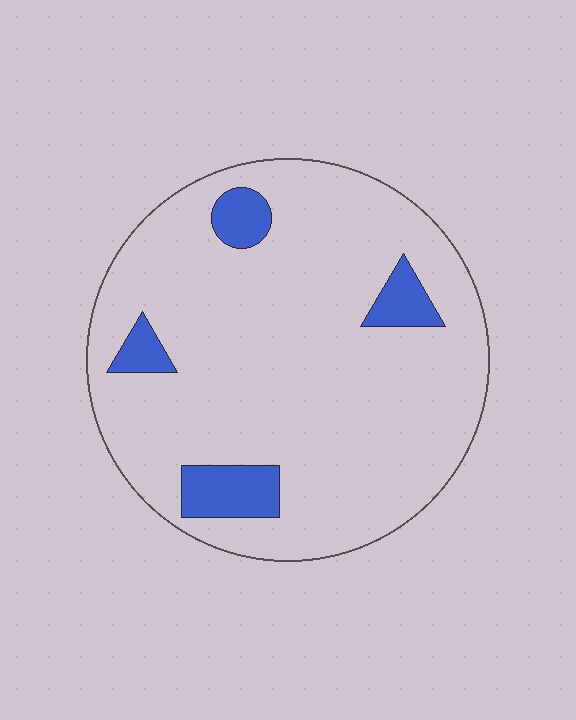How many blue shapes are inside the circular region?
4.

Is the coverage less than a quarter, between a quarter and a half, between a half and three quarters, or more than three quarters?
Less than a quarter.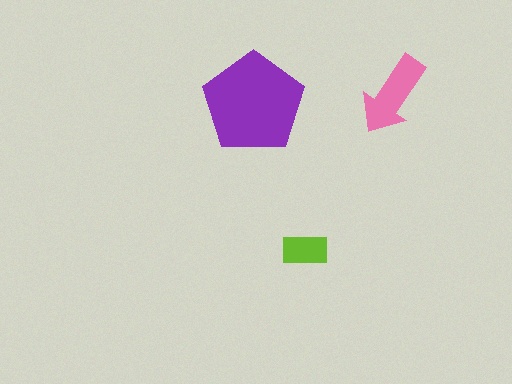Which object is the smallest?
The lime rectangle.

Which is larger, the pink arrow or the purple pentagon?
The purple pentagon.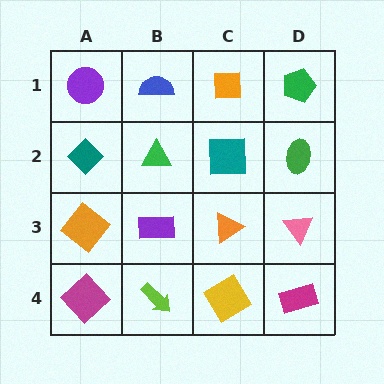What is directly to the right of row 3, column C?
A pink triangle.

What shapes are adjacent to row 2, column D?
A green pentagon (row 1, column D), a pink triangle (row 3, column D), a teal square (row 2, column C).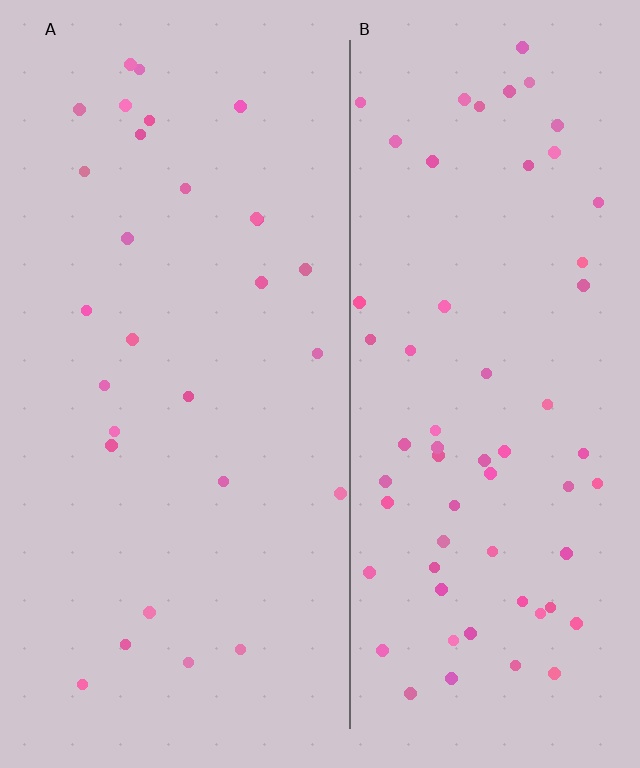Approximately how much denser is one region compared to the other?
Approximately 2.2× — region B over region A.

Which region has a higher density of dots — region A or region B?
B (the right).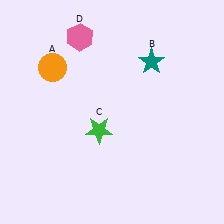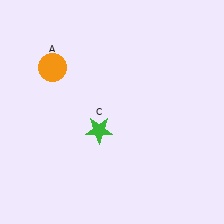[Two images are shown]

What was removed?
The pink hexagon (D), the teal star (B) were removed in Image 2.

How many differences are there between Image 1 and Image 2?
There are 2 differences between the two images.